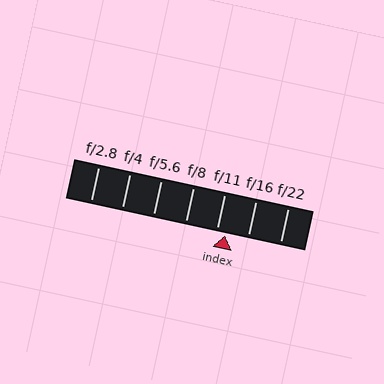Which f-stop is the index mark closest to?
The index mark is closest to f/11.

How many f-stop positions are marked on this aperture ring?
There are 7 f-stop positions marked.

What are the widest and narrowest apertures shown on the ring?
The widest aperture shown is f/2.8 and the narrowest is f/22.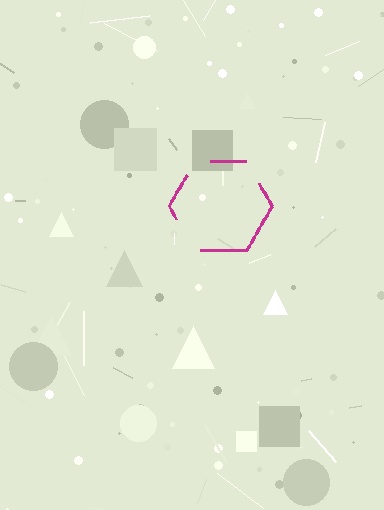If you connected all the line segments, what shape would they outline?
They would outline a hexagon.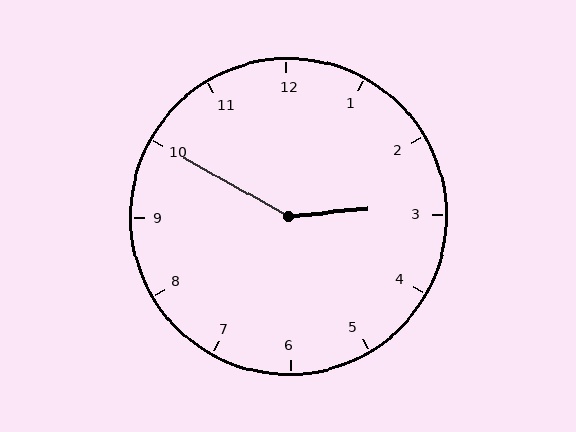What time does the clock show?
2:50.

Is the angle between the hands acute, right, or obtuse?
It is obtuse.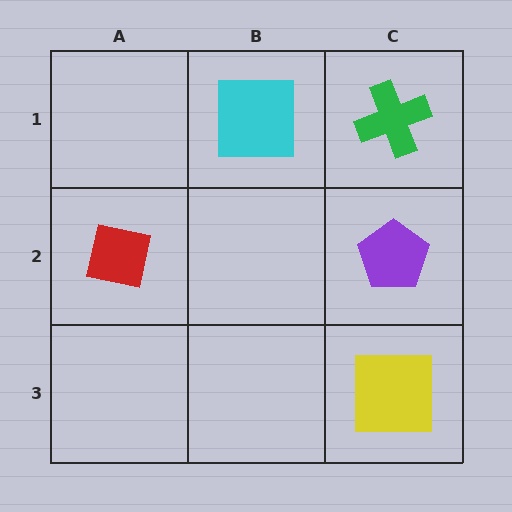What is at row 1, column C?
A green cross.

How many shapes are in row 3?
1 shape.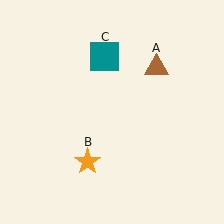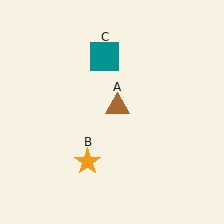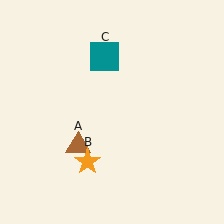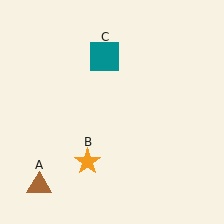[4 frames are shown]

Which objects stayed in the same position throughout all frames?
Orange star (object B) and teal square (object C) remained stationary.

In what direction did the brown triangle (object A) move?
The brown triangle (object A) moved down and to the left.